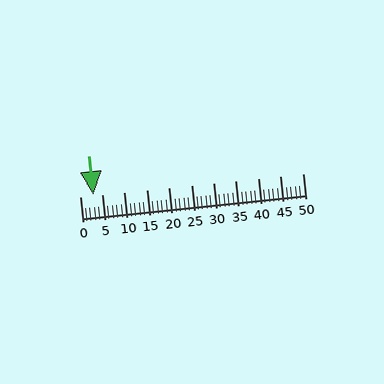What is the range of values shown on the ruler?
The ruler shows values from 0 to 50.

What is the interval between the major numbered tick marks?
The major tick marks are spaced 5 units apart.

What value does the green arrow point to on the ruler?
The green arrow points to approximately 3.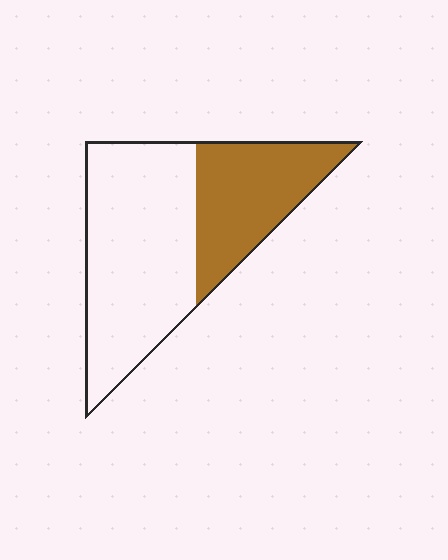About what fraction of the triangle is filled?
About three eighths (3/8).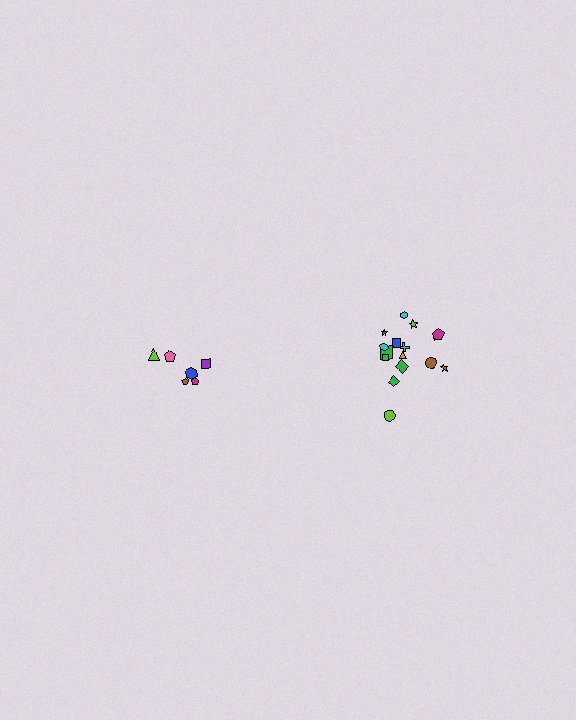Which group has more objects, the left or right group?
The right group.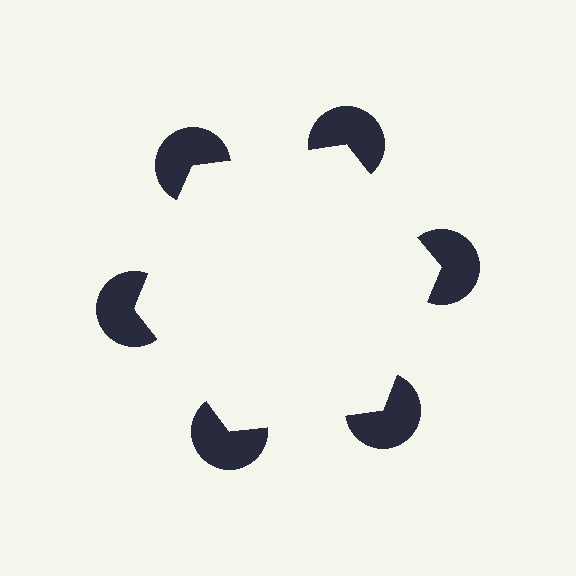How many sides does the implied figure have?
6 sides.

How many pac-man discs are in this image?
There are 6 — one at each vertex of the illusory hexagon.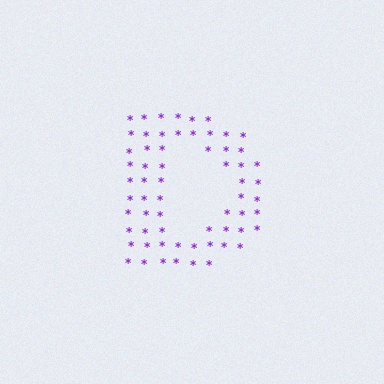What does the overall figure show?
The overall figure shows the letter D.